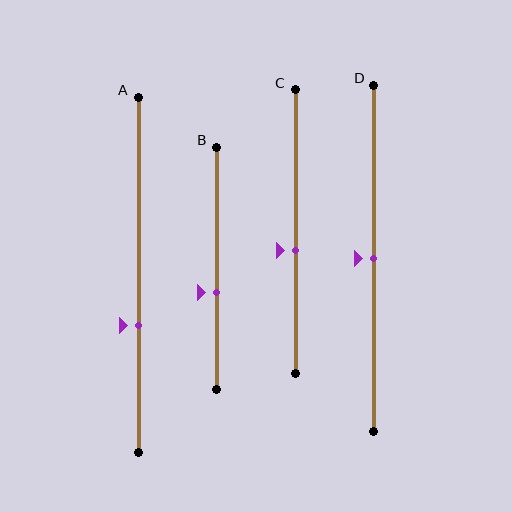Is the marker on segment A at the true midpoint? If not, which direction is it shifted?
No, the marker on segment A is shifted downward by about 14% of the segment length.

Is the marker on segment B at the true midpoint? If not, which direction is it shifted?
No, the marker on segment B is shifted downward by about 10% of the segment length.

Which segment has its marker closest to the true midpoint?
Segment D has its marker closest to the true midpoint.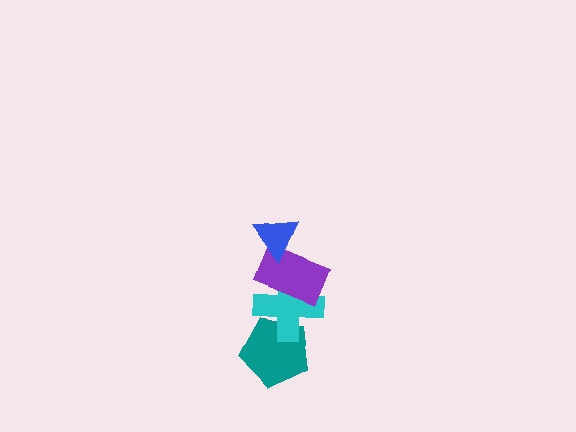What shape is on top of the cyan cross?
The purple rectangle is on top of the cyan cross.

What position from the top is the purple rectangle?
The purple rectangle is 2nd from the top.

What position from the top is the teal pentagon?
The teal pentagon is 4th from the top.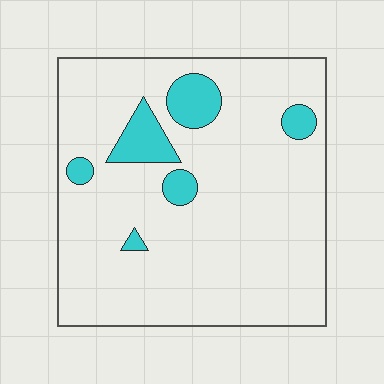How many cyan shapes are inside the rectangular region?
6.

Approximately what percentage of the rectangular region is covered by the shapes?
Approximately 10%.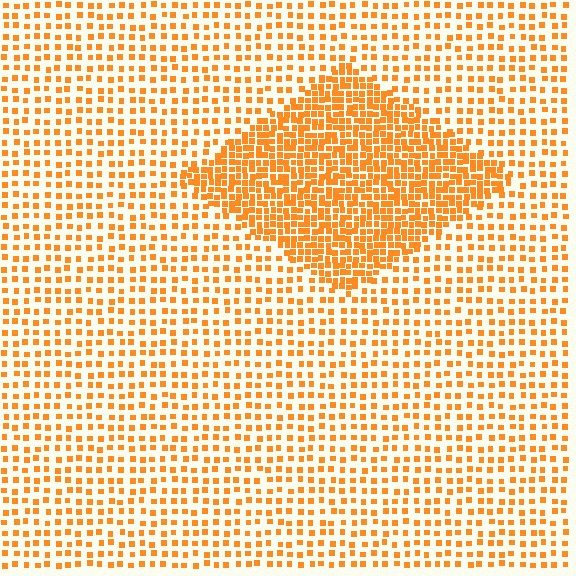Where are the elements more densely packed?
The elements are more densely packed inside the diamond boundary.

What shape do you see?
I see a diamond.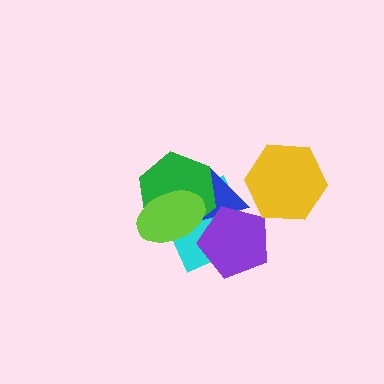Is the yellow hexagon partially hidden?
No, no other shape covers it.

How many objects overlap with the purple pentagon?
2 objects overlap with the purple pentagon.